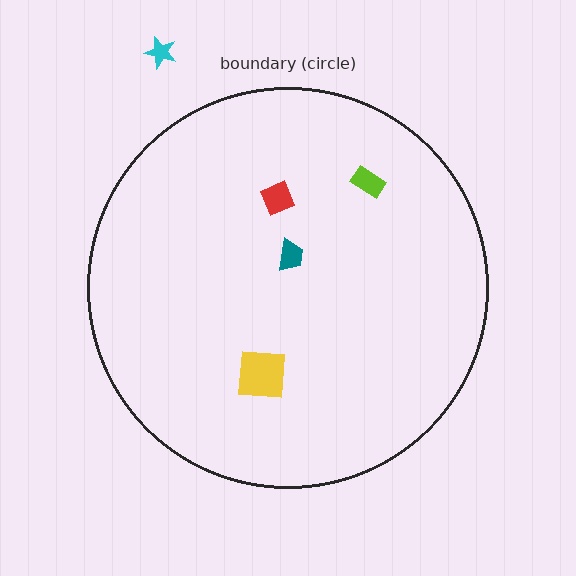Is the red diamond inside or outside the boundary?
Inside.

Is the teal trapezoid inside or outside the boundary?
Inside.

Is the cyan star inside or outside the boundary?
Outside.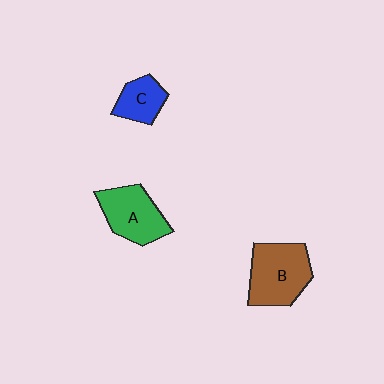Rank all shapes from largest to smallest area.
From largest to smallest: B (brown), A (green), C (blue).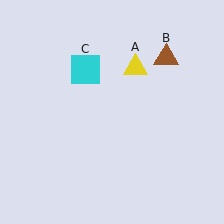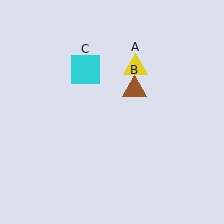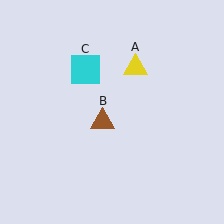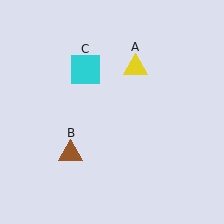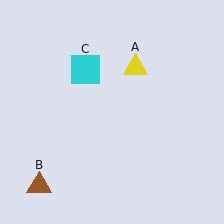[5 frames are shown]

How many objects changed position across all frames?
1 object changed position: brown triangle (object B).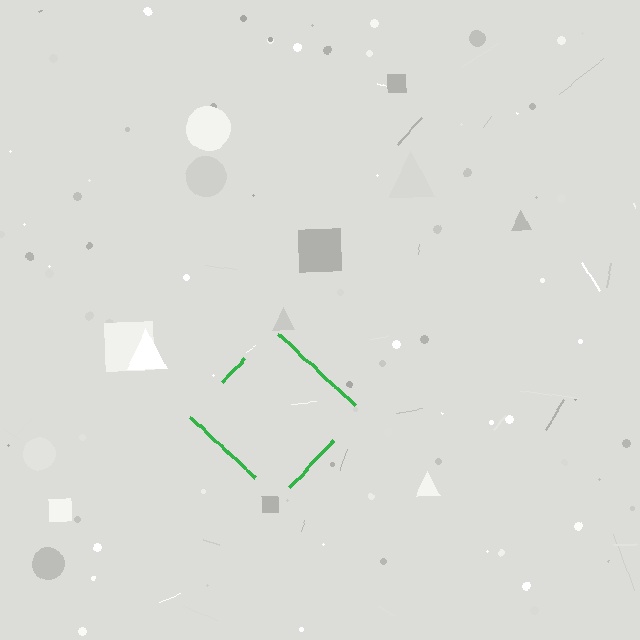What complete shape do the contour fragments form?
The contour fragments form a diamond.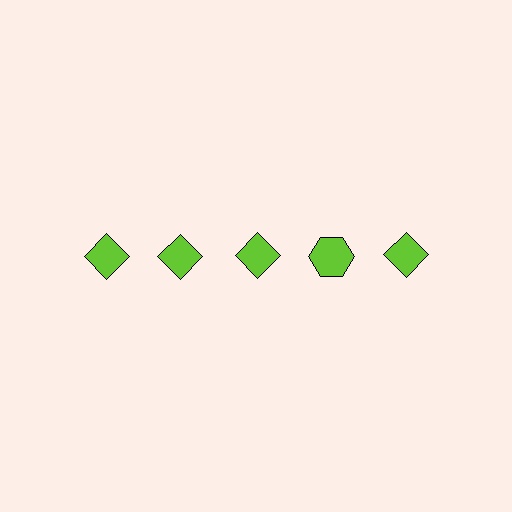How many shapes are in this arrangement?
There are 5 shapes arranged in a grid pattern.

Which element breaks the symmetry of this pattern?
The lime hexagon in the top row, second from right column breaks the symmetry. All other shapes are lime diamonds.